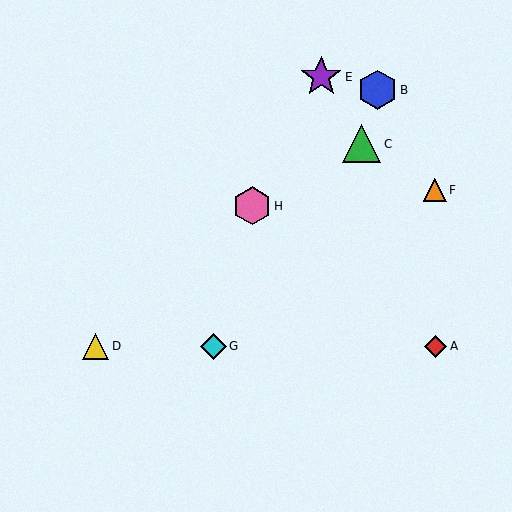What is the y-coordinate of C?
Object C is at y≈144.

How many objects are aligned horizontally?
3 objects (A, D, G) are aligned horizontally.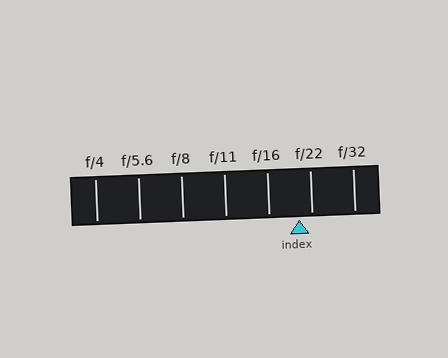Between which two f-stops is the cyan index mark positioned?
The index mark is between f/16 and f/22.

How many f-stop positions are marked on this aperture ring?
There are 7 f-stop positions marked.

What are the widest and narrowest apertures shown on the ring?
The widest aperture shown is f/4 and the narrowest is f/32.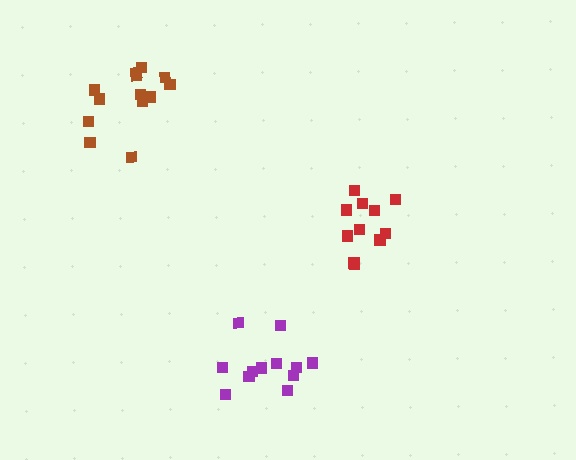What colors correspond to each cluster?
The clusters are colored: purple, red, brown.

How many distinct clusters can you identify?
There are 3 distinct clusters.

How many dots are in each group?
Group 1: 12 dots, Group 2: 11 dots, Group 3: 13 dots (36 total).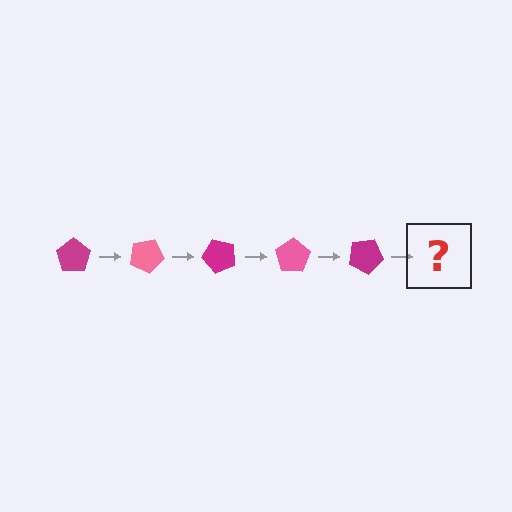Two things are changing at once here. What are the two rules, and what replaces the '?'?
The two rules are that it rotates 25 degrees each step and the color cycles through magenta and pink. The '?' should be a pink pentagon, rotated 125 degrees from the start.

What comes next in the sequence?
The next element should be a pink pentagon, rotated 125 degrees from the start.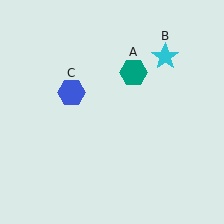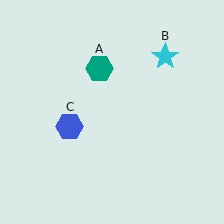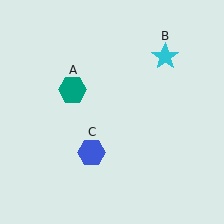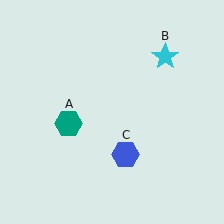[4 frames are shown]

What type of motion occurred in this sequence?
The teal hexagon (object A), blue hexagon (object C) rotated counterclockwise around the center of the scene.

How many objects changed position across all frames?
2 objects changed position: teal hexagon (object A), blue hexagon (object C).